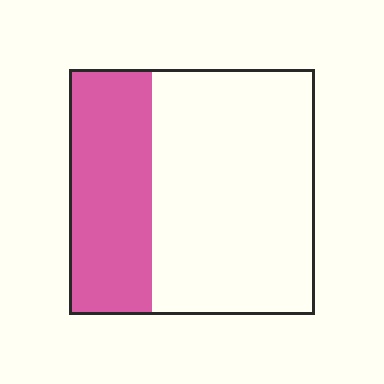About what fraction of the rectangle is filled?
About one third (1/3).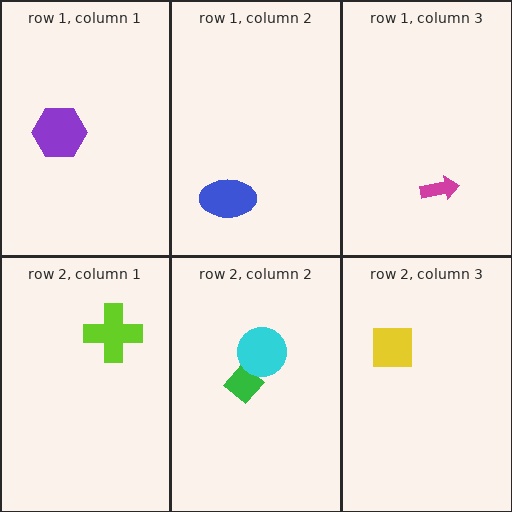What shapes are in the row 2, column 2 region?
The green diamond, the cyan circle.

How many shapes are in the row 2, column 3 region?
1.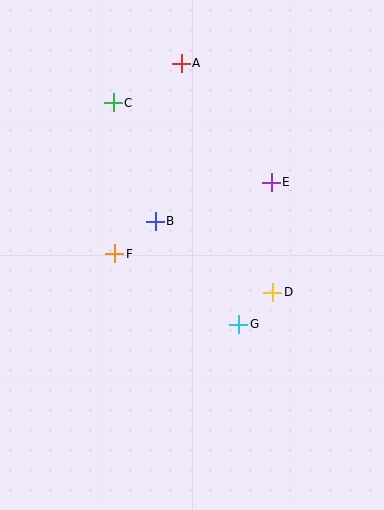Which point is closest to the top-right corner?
Point A is closest to the top-right corner.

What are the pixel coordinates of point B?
Point B is at (155, 221).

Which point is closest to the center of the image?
Point B at (155, 221) is closest to the center.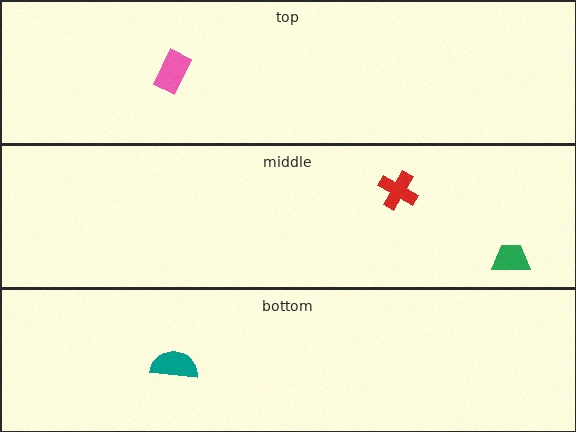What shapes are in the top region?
The pink rectangle.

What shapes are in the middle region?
The green trapezoid, the red cross.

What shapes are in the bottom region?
The teal semicircle.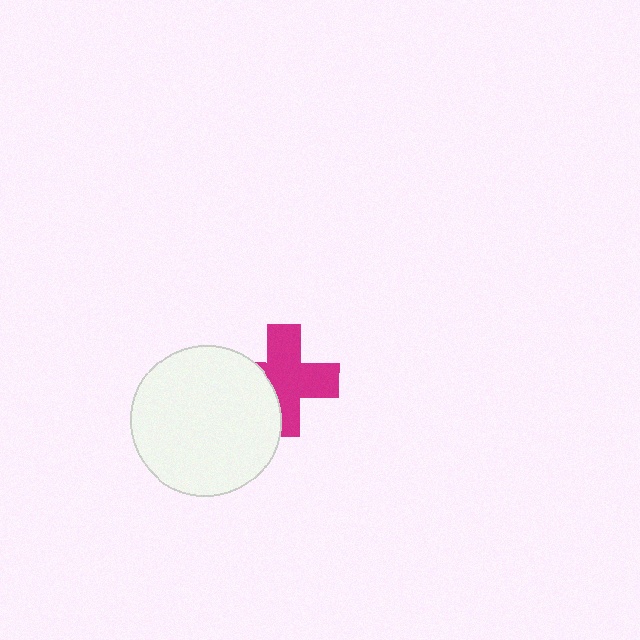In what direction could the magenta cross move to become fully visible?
The magenta cross could move right. That would shift it out from behind the white circle entirely.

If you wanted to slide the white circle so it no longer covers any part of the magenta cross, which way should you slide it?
Slide it left — that is the most direct way to separate the two shapes.